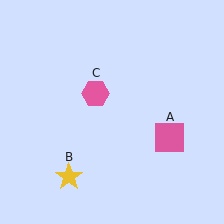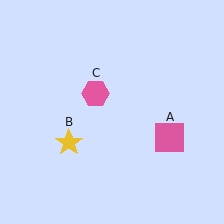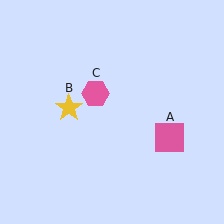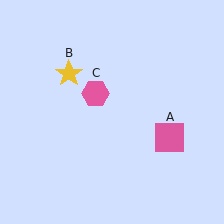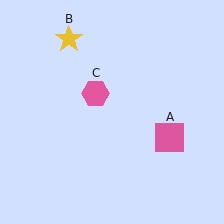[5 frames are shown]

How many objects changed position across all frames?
1 object changed position: yellow star (object B).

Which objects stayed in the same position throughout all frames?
Pink square (object A) and pink hexagon (object C) remained stationary.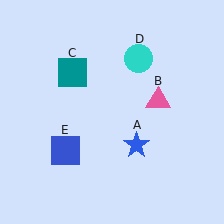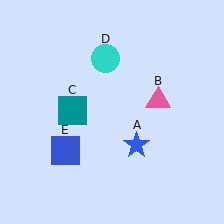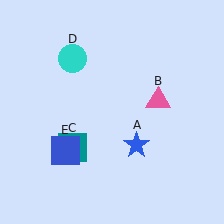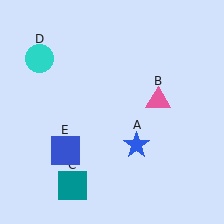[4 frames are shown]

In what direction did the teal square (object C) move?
The teal square (object C) moved down.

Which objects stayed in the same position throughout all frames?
Blue star (object A) and pink triangle (object B) and blue square (object E) remained stationary.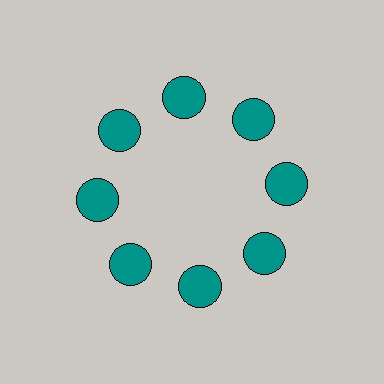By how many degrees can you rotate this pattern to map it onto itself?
The pattern maps onto itself every 45 degrees of rotation.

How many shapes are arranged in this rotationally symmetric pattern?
There are 8 shapes, arranged in 8 groups of 1.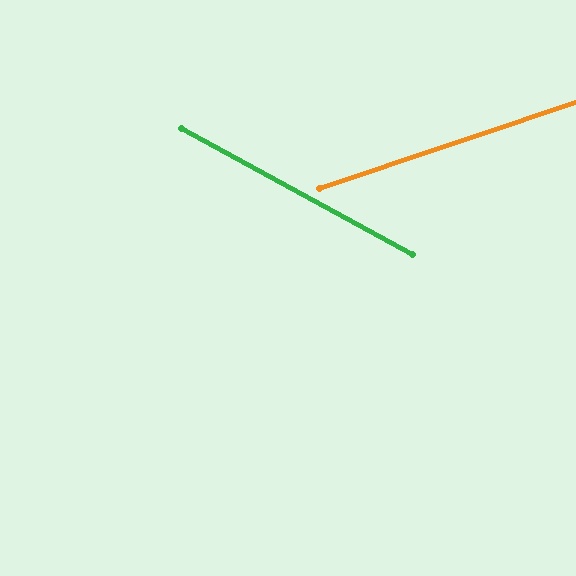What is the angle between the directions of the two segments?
Approximately 47 degrees.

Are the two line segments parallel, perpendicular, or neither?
Neither parallel nor perpendicular — they differ by about 47°.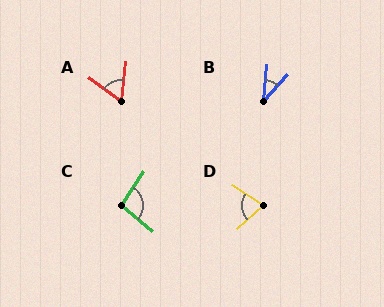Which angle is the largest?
C, at approximately 95 degrees.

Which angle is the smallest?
B, at approximately 37 degrees.